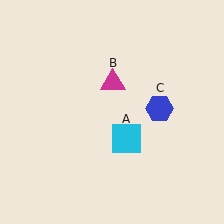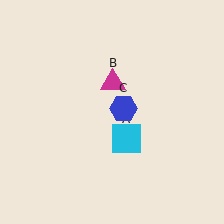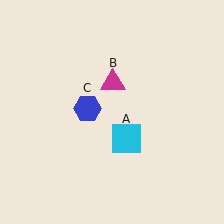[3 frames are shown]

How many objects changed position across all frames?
1 object changed position: blue hexagon (object C).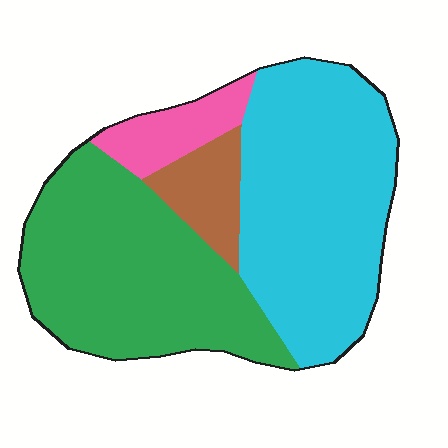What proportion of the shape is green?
Green covers about 40% of the shape.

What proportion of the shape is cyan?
Cyan takes up about two fifths (2/5) of the shape.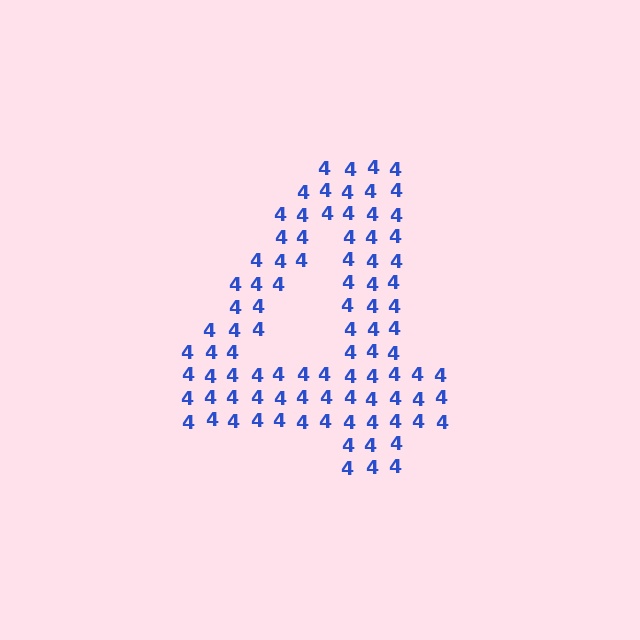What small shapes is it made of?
It is made of small digit 4's.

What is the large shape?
The large shape is the digit 4.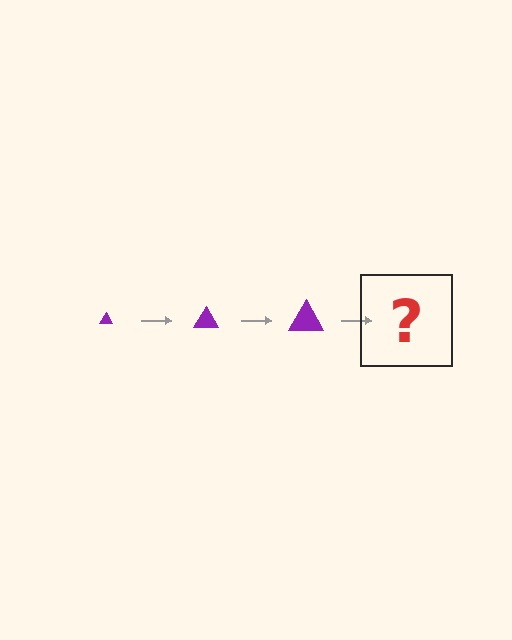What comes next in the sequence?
The next element should be a purple triangle, larger than the previous one.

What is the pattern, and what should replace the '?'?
The pattern is that the triangle gets progressively larger each step. The '?' should be a purple triangle, larger than the previous one.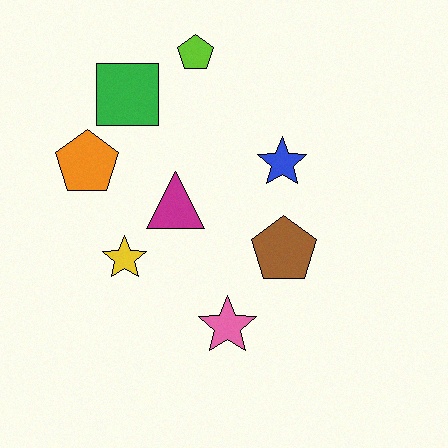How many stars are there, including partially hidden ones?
There are 3 stars.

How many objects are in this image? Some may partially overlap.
There are 8 objects.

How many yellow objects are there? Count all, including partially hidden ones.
There is 1 yellow object.